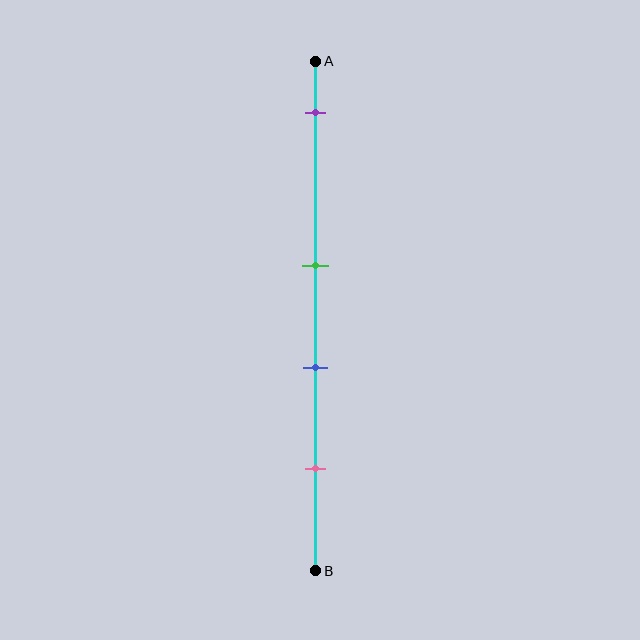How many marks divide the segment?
There are 4 marks dividing the segment.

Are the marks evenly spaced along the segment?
No, the marks are not evenly spaced.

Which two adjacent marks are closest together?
The green and blue marks are the closest adjacent pair.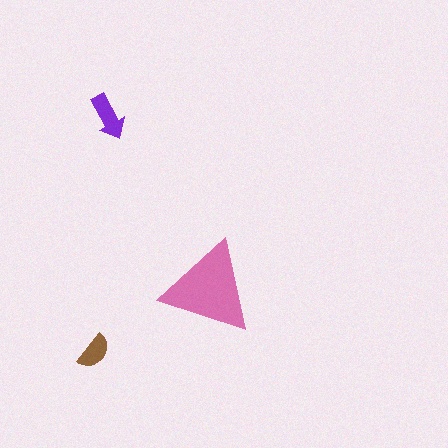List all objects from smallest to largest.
The brown semicircle, the purple arrow, the pink triangle.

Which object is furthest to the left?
The brown semicircle is leftmost.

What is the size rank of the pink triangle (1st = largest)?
1st.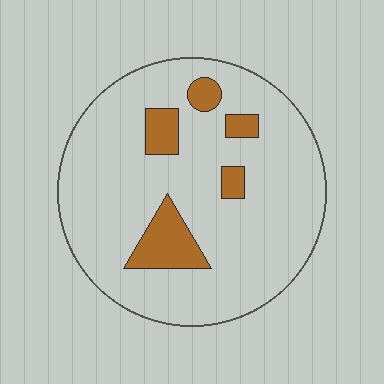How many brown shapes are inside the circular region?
5.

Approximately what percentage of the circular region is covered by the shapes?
Approximately 15%.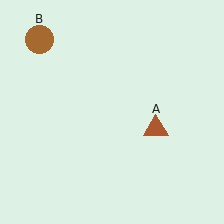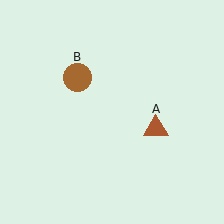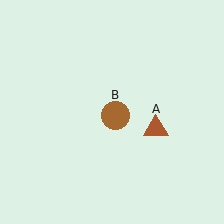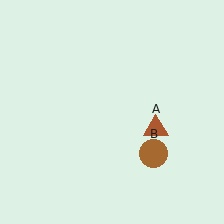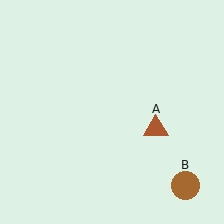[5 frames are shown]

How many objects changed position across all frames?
1 object changed position: brown circle (object B).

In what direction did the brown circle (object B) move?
The brown circle (object B) moved down and to the right.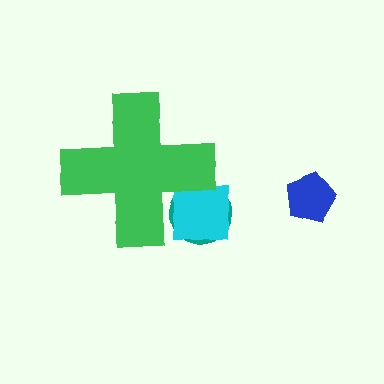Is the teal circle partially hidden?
Yes, the teal circle is partially hidden behind the green cross.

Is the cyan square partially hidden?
Yes, the cyan square is partially hidden behind the green cross.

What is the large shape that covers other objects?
A green cross.